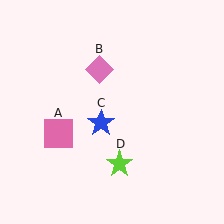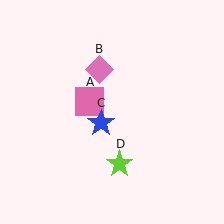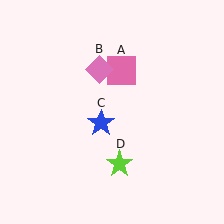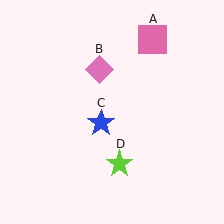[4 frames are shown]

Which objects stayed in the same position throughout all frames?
Pink diamond (object B) and blue star (object C) and lime star (object D) remained stationary.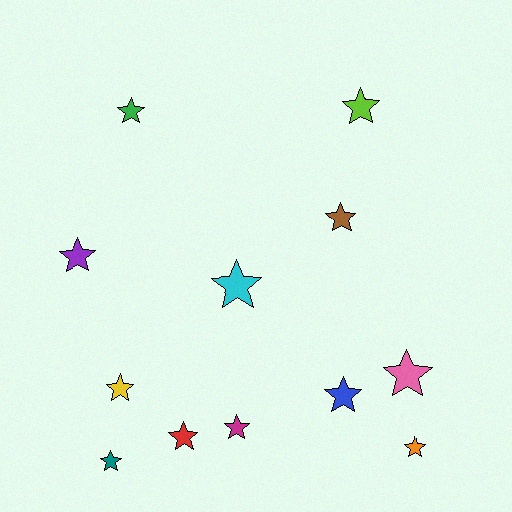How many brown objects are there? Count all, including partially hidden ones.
There is 1 brown object.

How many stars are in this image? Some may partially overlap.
There are 12 stars.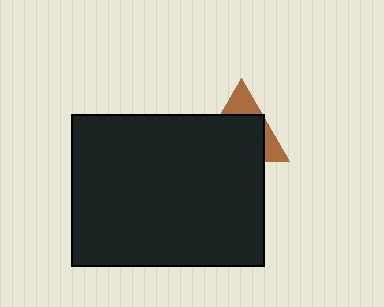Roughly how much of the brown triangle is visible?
A small part of it is visible (roughly 31%).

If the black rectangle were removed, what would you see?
You would see the complete brown triangle.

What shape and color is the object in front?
The object in front is a black rectangle.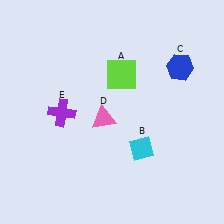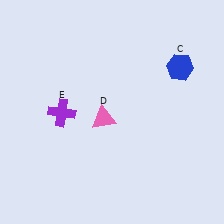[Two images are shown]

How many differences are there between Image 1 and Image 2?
There are 2 differences between the two images.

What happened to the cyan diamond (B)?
The cyan diamond (B) was removed in Image 2. It was in the bottom-right area of Image 1.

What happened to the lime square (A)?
The lime square (A) was removed in Image 2. It was in the top-right area of Image 1.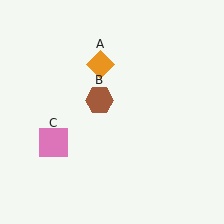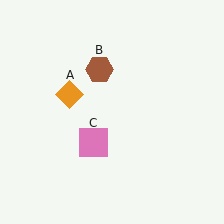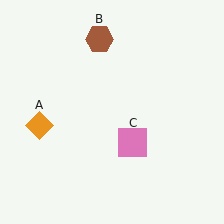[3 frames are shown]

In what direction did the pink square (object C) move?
The pink square (object C) moved right.